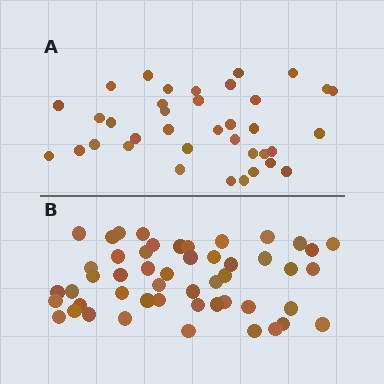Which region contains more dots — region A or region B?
Region B (the bottom region) has more dots.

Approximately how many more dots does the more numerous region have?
Region B has approximately 15 more dots than region A.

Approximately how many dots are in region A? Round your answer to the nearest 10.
About 40 dots. (The exact count is 37, which rounds to 40.)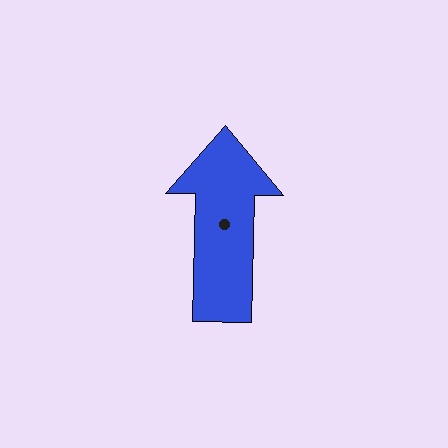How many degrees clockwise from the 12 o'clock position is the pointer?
Approximately 1 degrees.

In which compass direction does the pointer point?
North.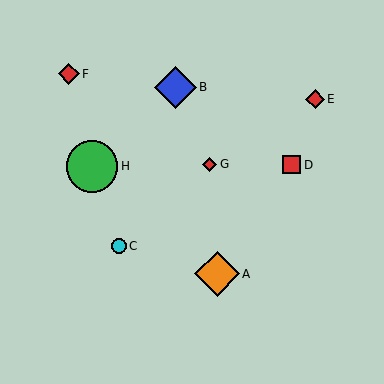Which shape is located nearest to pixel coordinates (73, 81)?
The red diamond (labeled F) at (69, 74) is nearest to that location.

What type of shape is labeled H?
Shape H is a green circle.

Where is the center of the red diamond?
The center of the red diamond is at (210, 164).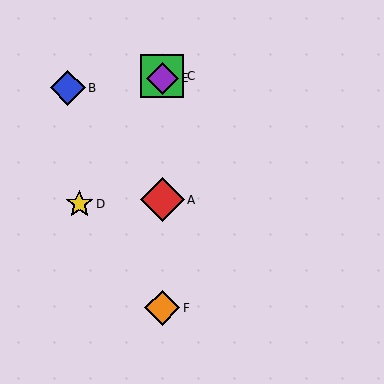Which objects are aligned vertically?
Objects A, C, E, F are aligned vertically.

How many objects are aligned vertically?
4 objects (A, C, E, F) are aligned vertically.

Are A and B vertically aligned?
No, A is at x≈162 and B is at x≈68.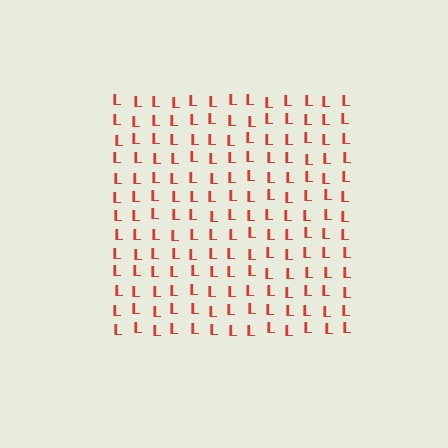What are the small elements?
The small elements are letter L's.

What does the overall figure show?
The overall figure shows a square.